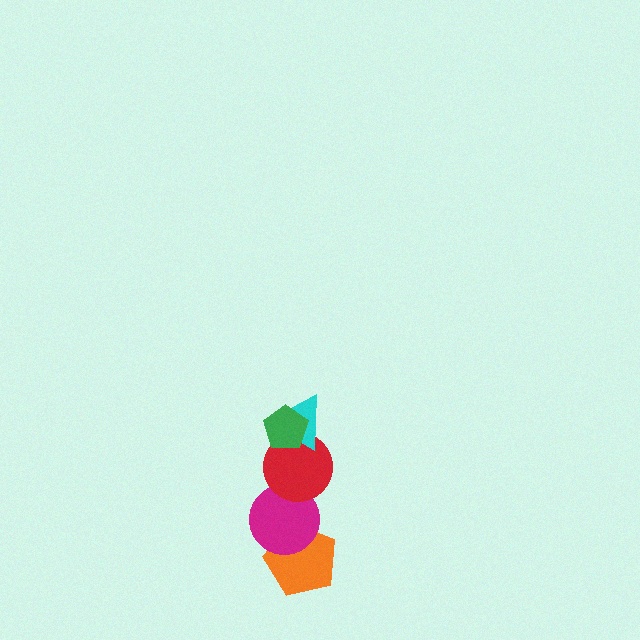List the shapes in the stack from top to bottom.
From top to bottom: the green pentagon, the cyan triangle, the red circle, the magenta circle, the orange pentagon.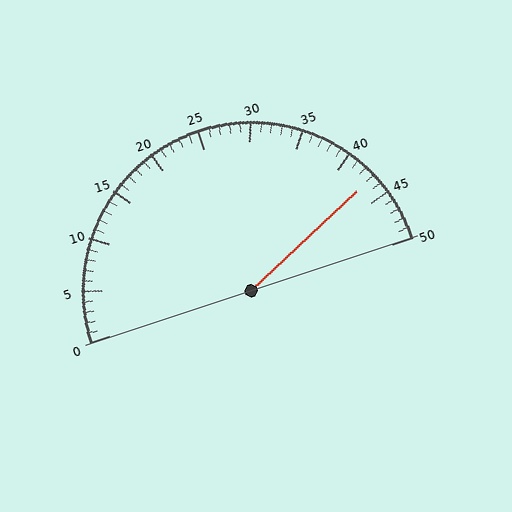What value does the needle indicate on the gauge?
The needle indicates approximately 43.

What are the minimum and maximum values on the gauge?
The gauge ranges from 0 to 50.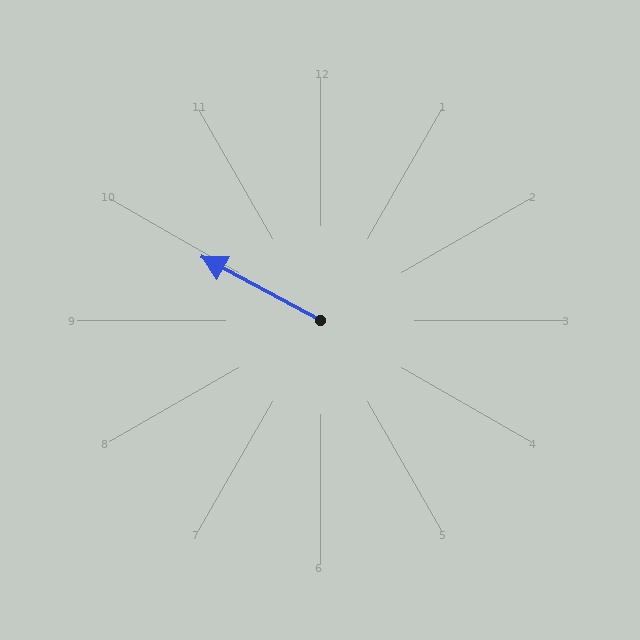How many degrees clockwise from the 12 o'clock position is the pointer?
Approximately 298 degrees.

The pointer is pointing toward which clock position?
Roughly 10 o'clock.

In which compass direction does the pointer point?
Northwest.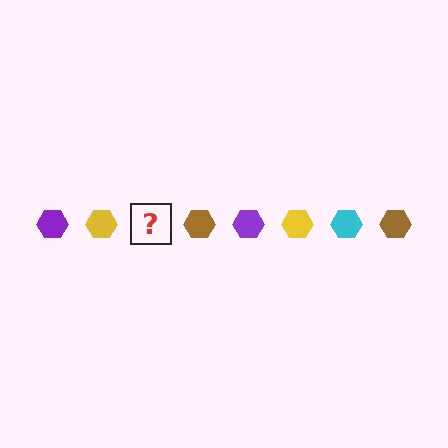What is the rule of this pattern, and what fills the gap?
The rule is that the pattern cycles through purple, yellow, cyan, brown hexagons. The gap should be filled with a cyan hexagon.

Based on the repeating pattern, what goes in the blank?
The blank should be a cyan hexagon.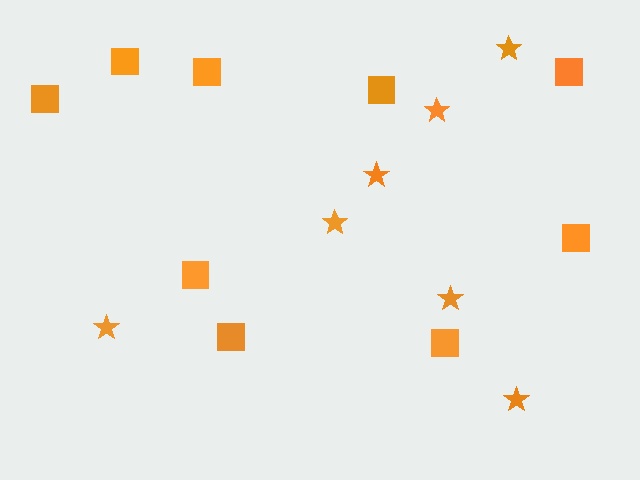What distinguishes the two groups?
There are 2 groups: one group of squares (9) and one group of stars (7).